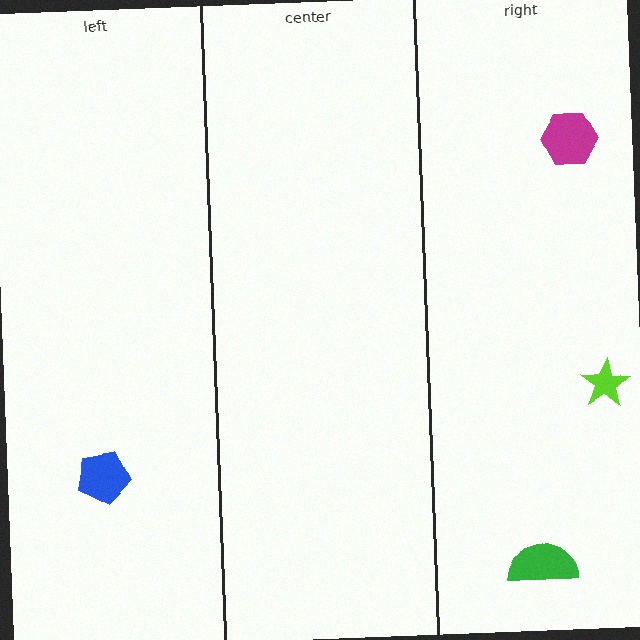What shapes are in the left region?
The blue pentagon.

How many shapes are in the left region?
1.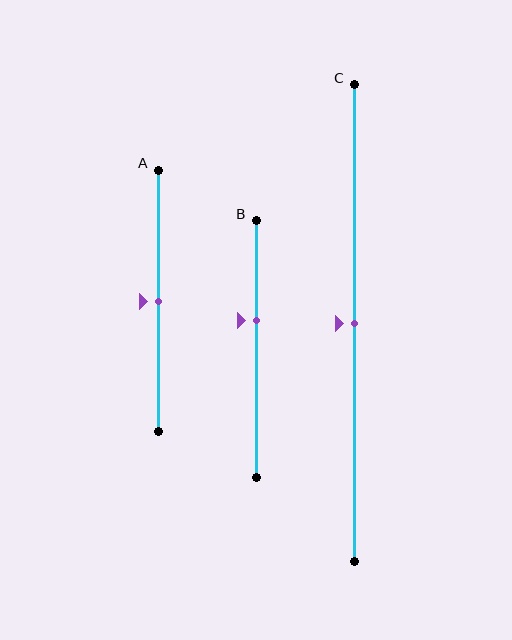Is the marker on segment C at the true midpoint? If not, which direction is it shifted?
Yes, the marker on segment C is at the true midpoint.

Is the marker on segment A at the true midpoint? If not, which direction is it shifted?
Yes, the marker on segment A is at the true midpoint.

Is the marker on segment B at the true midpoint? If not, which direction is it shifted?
No, the marker on segment B is shifted upward by about 11% of the segment length.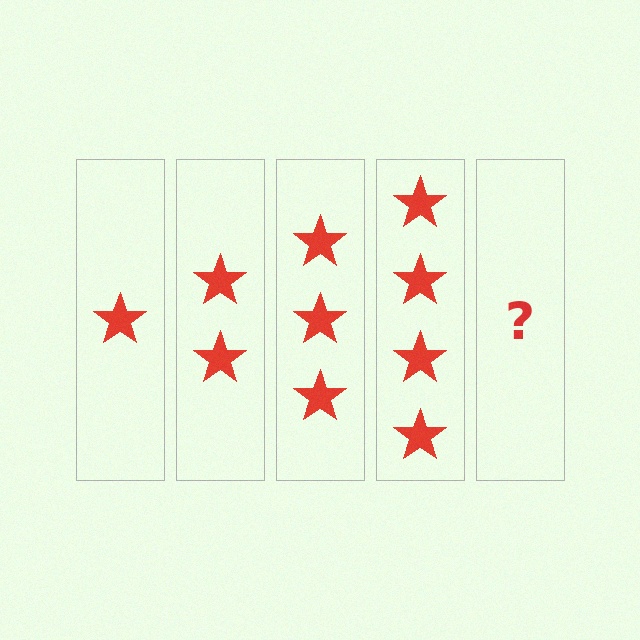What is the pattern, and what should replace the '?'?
The pattern is that each step adds one more star. The '?' should be 5 stars.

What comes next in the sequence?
The next element should be 5 stars.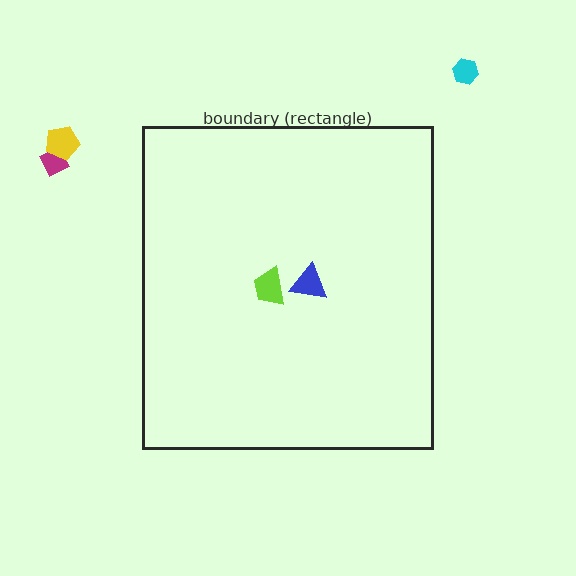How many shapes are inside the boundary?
2 inside, 3 outside.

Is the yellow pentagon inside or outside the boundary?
Outside.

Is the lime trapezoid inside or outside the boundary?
Inside.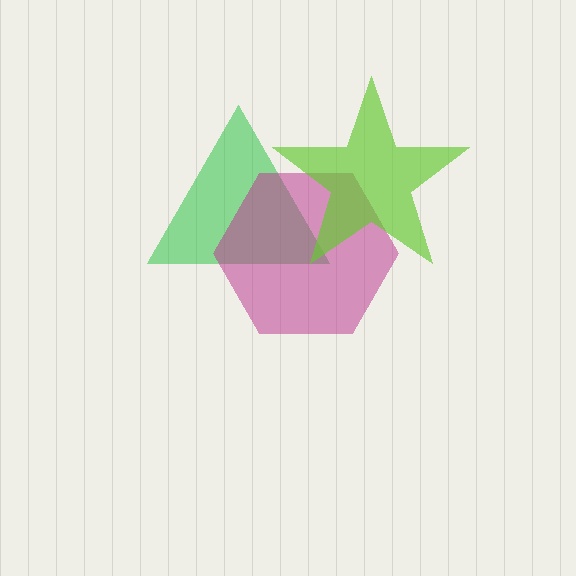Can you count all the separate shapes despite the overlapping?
Yes, there are 3 separate shapes.